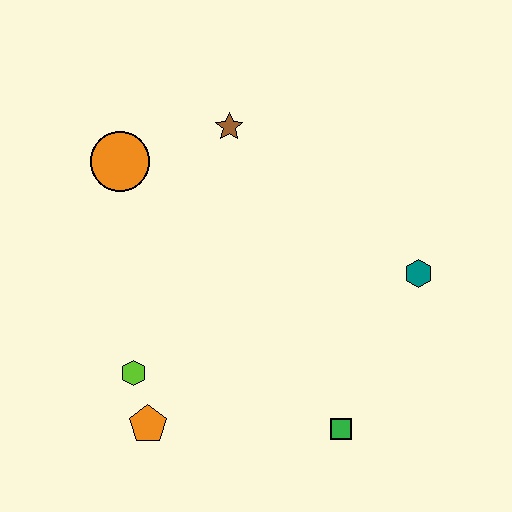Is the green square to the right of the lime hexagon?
Yes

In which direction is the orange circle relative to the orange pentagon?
The orange circle is above the orange pentagon.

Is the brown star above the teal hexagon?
Yes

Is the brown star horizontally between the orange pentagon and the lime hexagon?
No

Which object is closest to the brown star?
The orange circle is closest to the brown star.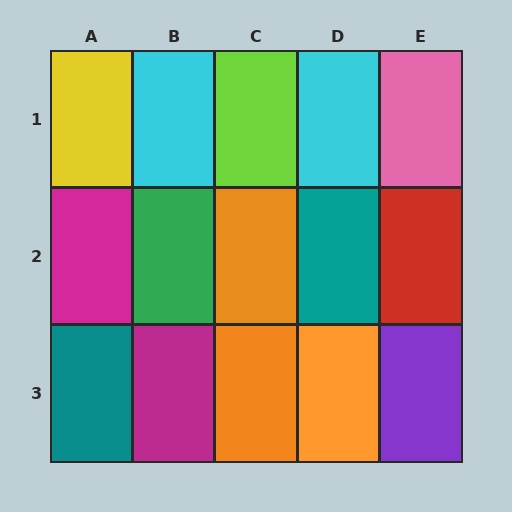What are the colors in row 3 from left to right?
Teal, magenta, orange, orange, purple.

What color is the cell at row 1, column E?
Pink.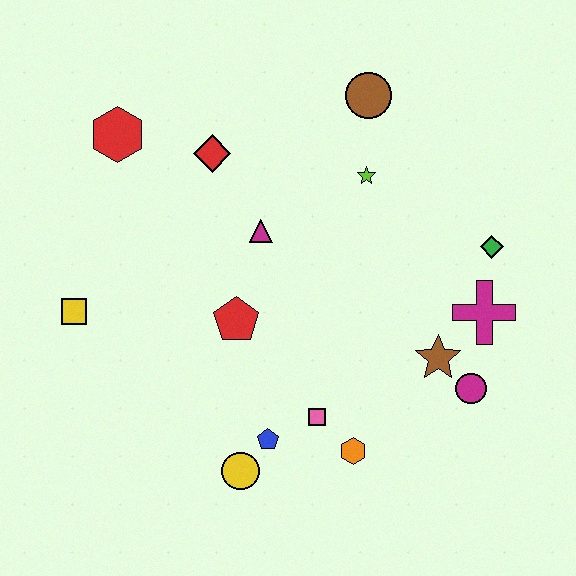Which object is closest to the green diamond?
The magenta cross is closest to the green diamond.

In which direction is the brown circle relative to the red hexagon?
The brown circle is to the right of the red hexagon.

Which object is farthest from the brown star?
The red hexagon is farthest from the brown star.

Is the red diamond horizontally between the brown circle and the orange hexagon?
No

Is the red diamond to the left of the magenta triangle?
Yes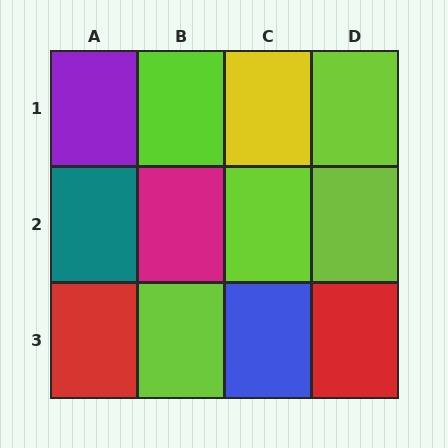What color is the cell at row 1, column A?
Purple.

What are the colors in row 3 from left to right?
Red, lime, blue, red.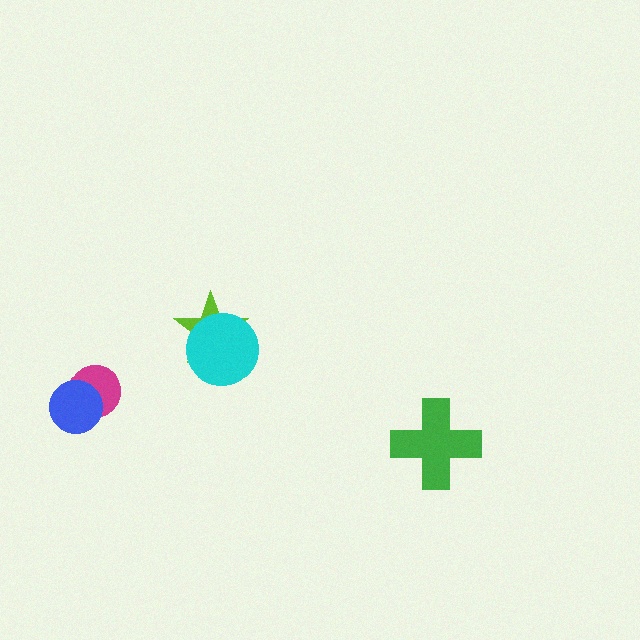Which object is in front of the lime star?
The cyan circle is in front of the lime star.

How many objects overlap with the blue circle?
1 object overlaps with the blue circle.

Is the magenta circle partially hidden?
Yes, it is partially covered by another shape.